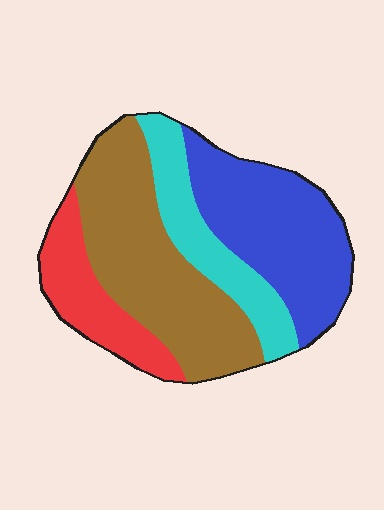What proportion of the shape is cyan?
Cyan takes up about one sixth (1/6) of the shape.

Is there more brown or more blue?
Brown.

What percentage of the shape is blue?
Blue takes up between a quarter and a half of the shape.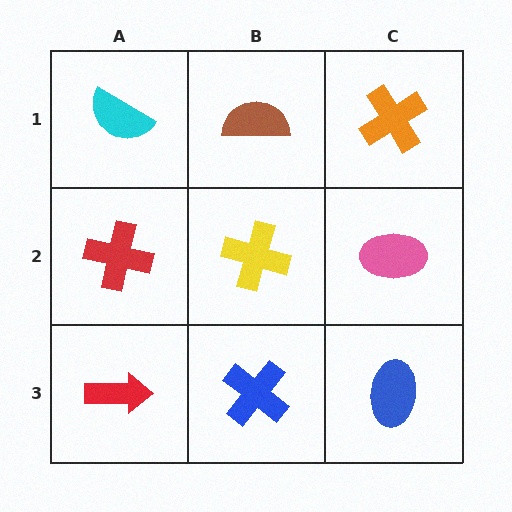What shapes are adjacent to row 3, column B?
A yellow cross (row 2, column B), a red arrow (row 3, column A), a blue ellipse (row 3, column C).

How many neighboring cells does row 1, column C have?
2.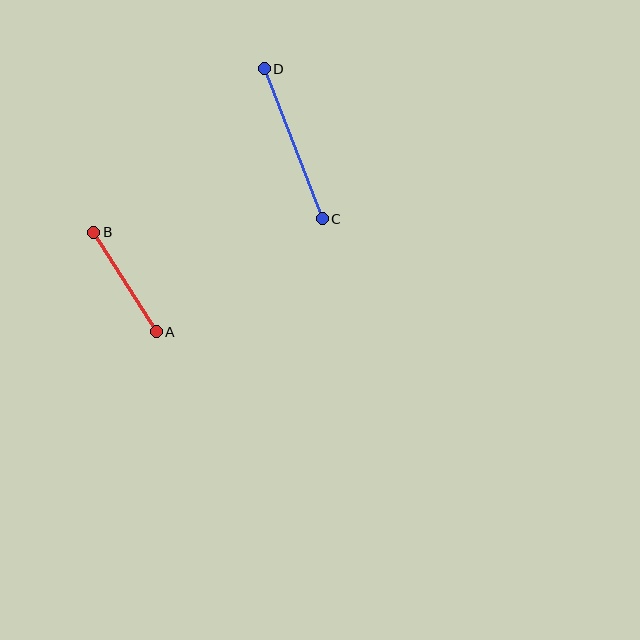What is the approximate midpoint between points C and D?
The midpoint is at approximately (293, 144) pixels.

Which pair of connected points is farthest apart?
Points C and D are farthest apart.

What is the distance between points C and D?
The distance is approximately 161 pixels.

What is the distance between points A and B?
The distance is approximately 118 pixels.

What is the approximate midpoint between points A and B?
The midpoint is at approximately (125, 282) pixels.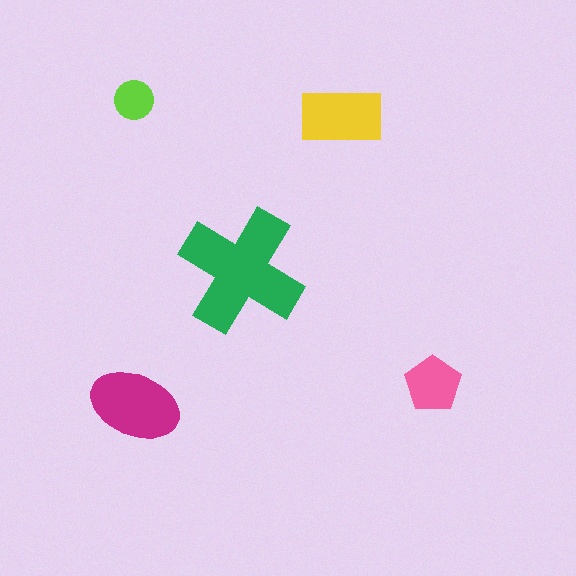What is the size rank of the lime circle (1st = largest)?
5th.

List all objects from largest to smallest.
The green cross, the magenta ellipse, the yellow rectangle, the pink pentagon, the lime circle.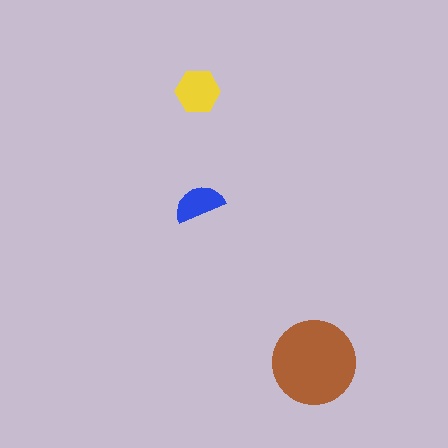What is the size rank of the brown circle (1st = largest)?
1st.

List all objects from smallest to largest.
The blue semicircle, the yellow hexagon, the brown circle.